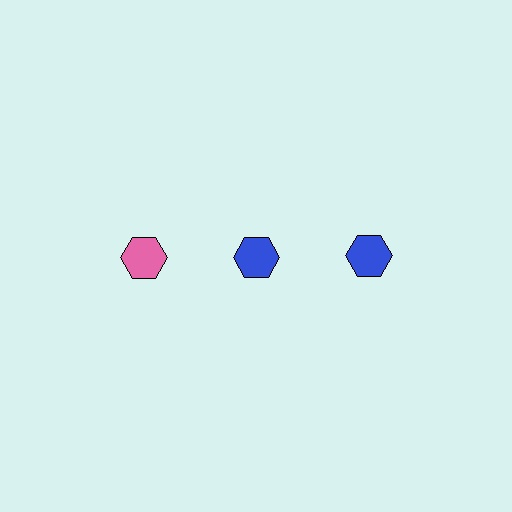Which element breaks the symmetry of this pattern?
The pink hexagon in the top row, leftmost column breaks the symmetry. All other shapes are blue hexagons.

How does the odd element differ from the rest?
It has a different color: pink instead of blue.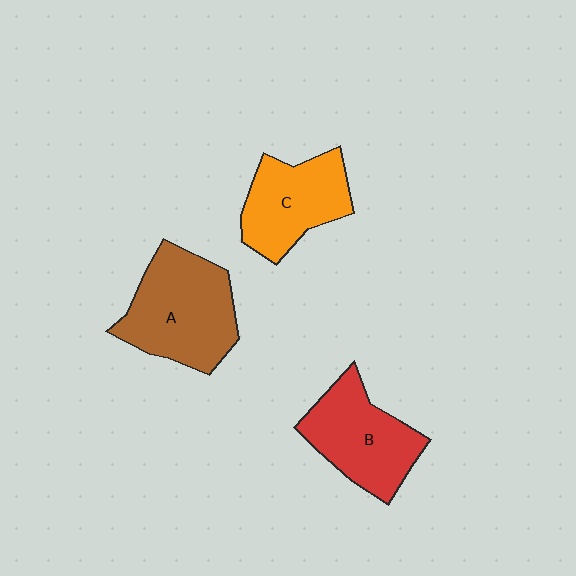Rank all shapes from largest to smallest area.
From largest to smallest: A (brown), B (red), C (orange).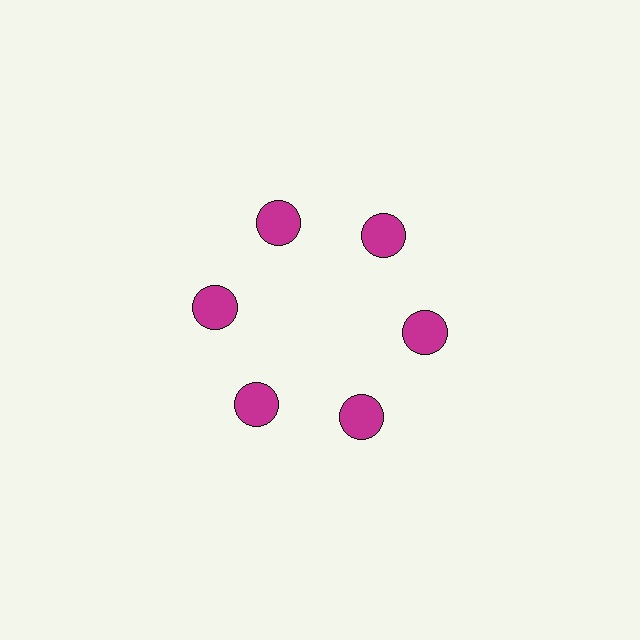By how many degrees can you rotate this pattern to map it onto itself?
The pattern maps onto itself every 60 degrees of rotation.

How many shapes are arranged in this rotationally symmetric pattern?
There are 6 shapes, arranged in 6 groups of 1.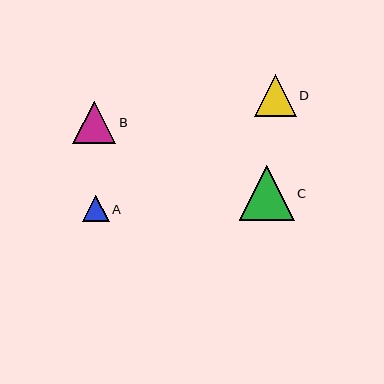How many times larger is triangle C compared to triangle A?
Triangle C is approximately 2.1 times the size of triangle A.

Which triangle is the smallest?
Triangle A is the smallest with a size of approximately 27 pixels.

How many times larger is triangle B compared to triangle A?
Triangle B is approximately 1.6 times the size of triangle A.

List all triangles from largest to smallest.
From largest to smallest: C, B, D, A.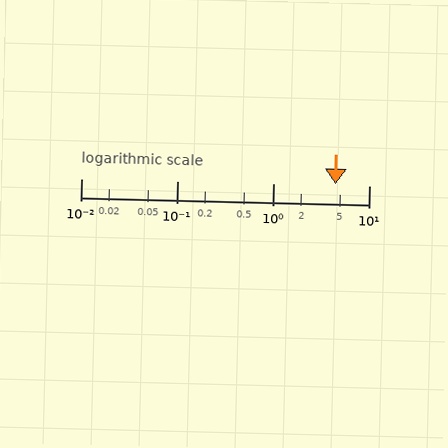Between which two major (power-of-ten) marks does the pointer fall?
The pointer is between 1 and 10.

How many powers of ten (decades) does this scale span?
The scale spans 3 decades, from 0.01 to 10.